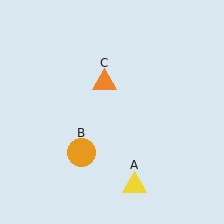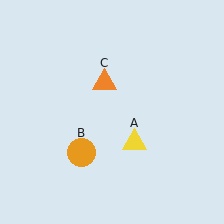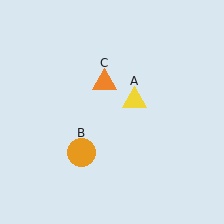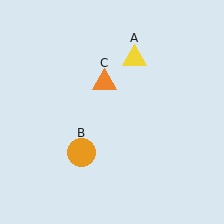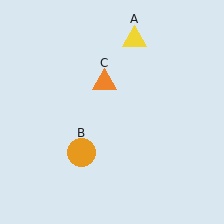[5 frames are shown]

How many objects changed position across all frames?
1 object changed position: yellow triangle (object A).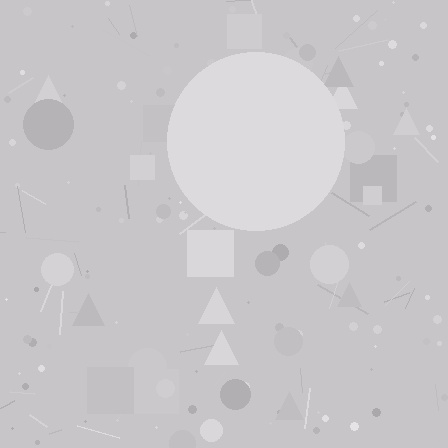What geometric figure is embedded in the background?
A circle is embedded in the background.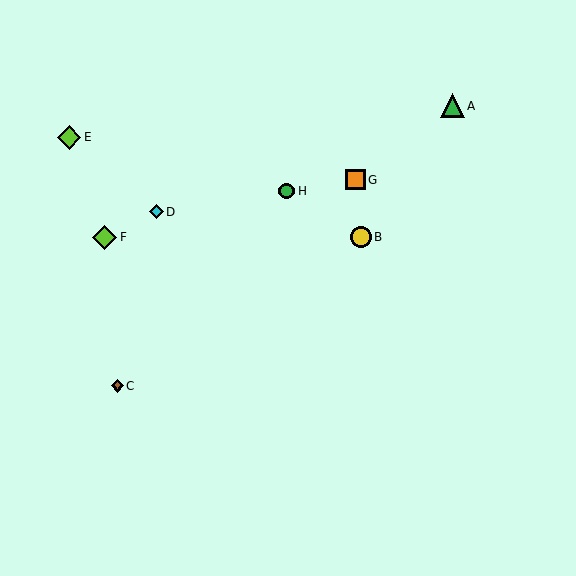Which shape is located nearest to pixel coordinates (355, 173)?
The orange square (labeled G) at (355, 180) is nearest to that location.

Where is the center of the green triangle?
The center of the green triangle is at (452, 106).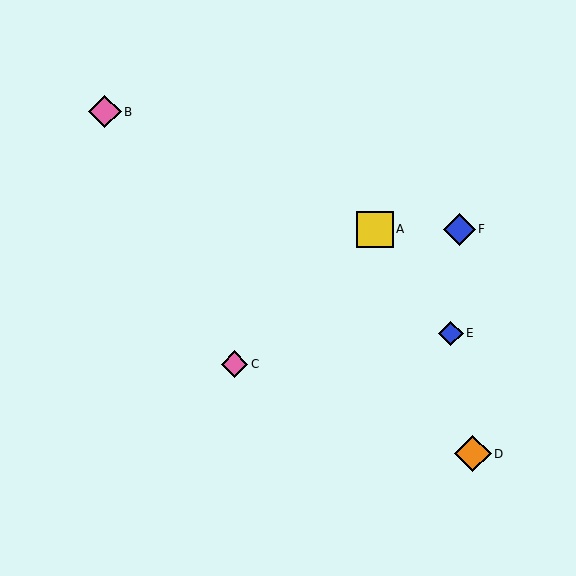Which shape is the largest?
The orange diamond (labeled D) is the largest.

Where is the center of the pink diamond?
The center of the pink diamond is at (235, 364).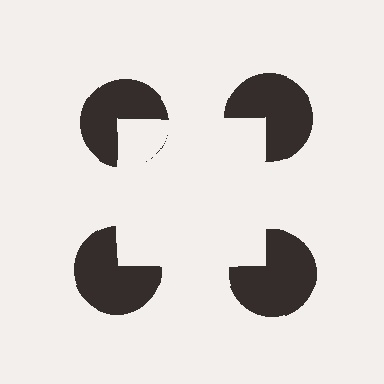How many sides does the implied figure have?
4 sides.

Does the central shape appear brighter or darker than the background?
It typically appears slightly brighter than the background, even though no actual brightness change is drawn.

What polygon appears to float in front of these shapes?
An illusory square — its edges are inferred from the aligned wedge cuts in the pac-man discs, not physically drawn.